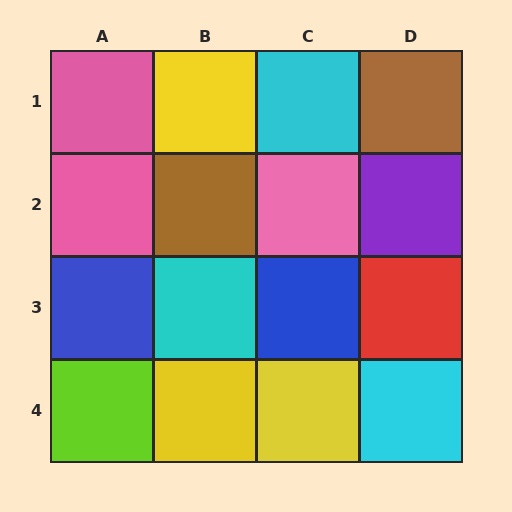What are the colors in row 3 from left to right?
Blue, cyan, blue, red.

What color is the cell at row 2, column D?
Purple.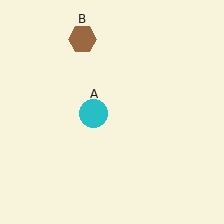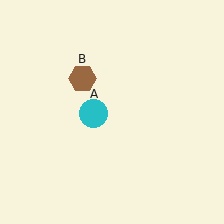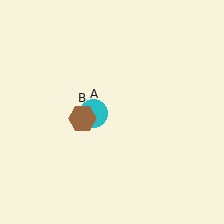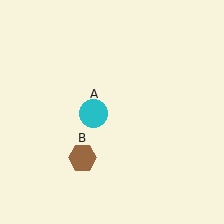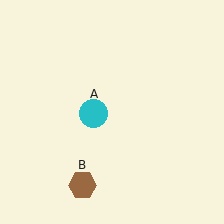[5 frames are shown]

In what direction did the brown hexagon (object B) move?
The brown hexagon (object B) moved down.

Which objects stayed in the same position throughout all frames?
Cyan circle (object A) remained stationary.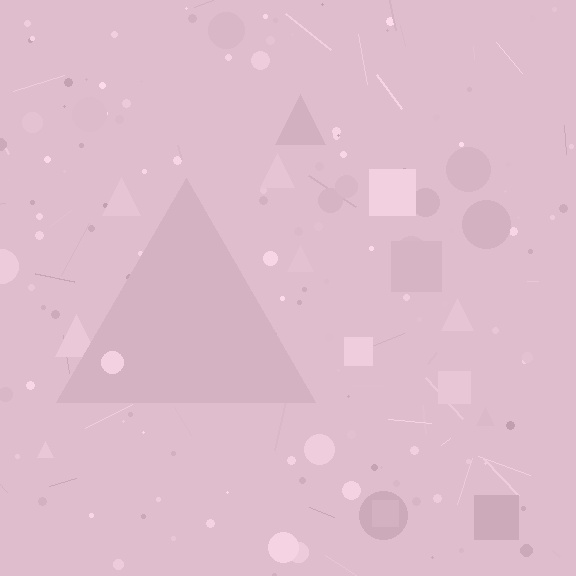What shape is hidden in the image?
A triangle is hidden in the image.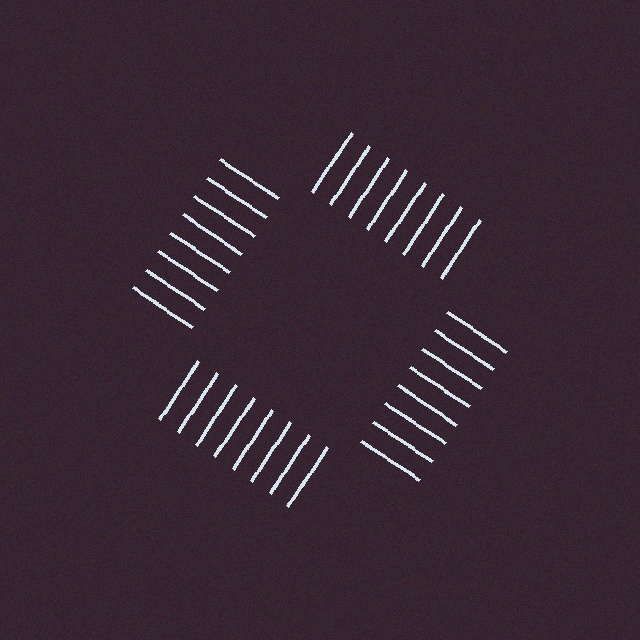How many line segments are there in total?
32 — 8 along each of the 4 edges.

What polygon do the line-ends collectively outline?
An illusory square — the line segments terminate on its edges but no continuous stroke is drawn.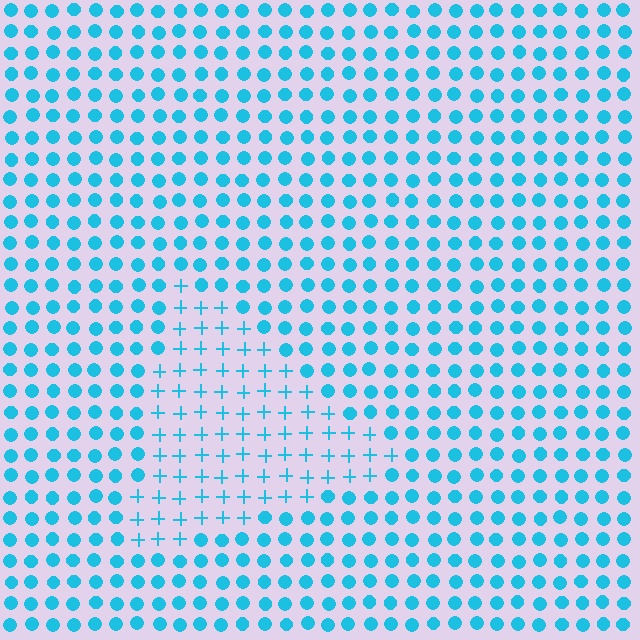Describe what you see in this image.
The image is filled with small cyan elements arranged in a uniform grid. A triangle-shaped region contains plus signs, while the surrounding area contains circles. The boundary is defined purely by the change in element shape.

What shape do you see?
I see a triangle.